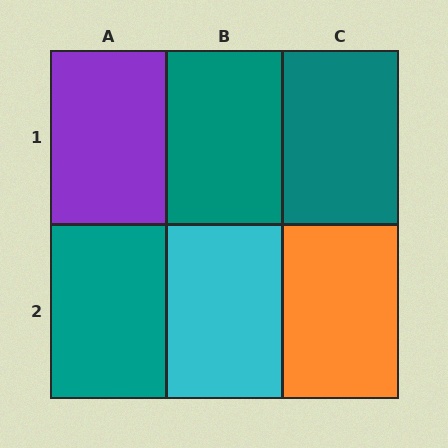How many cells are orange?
1 cell is orange.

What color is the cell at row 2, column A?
Teal.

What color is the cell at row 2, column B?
Cyan.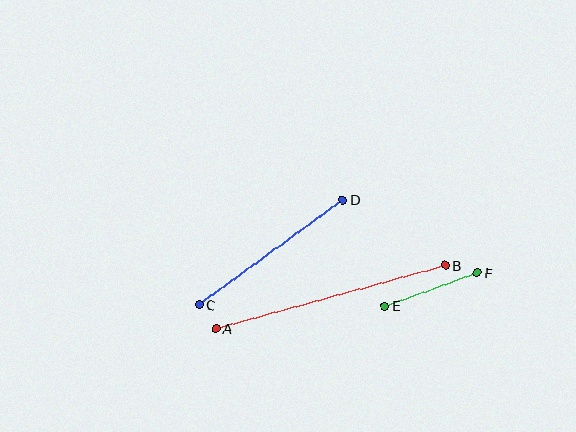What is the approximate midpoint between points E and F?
The midpoint is at approximately (431, 289) pixels.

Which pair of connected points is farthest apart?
Points A and B are farthest apart.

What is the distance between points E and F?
The distance is approximately 98 pixels.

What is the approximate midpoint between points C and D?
The midpoint is at approximately (271, 252) pixels.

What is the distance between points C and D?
The distance is approximately 178 pixels.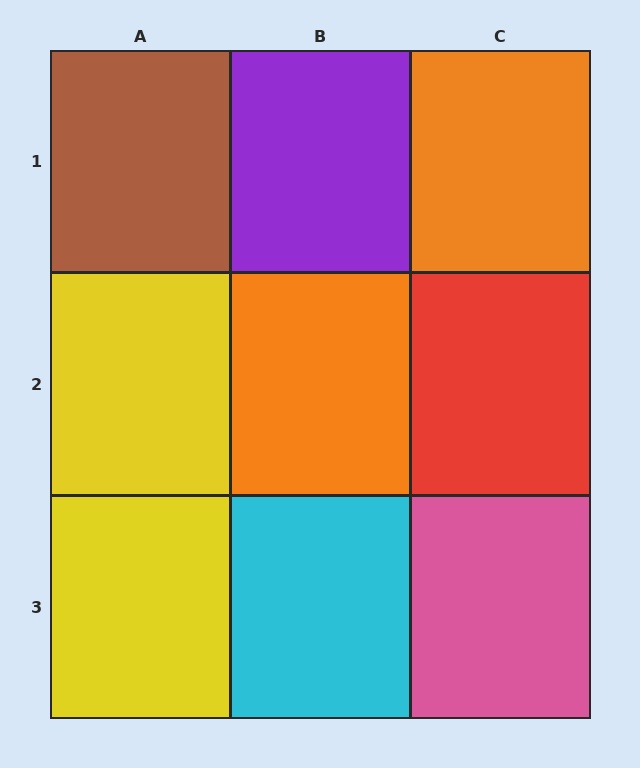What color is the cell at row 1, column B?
Purple.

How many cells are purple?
1 cell is purple.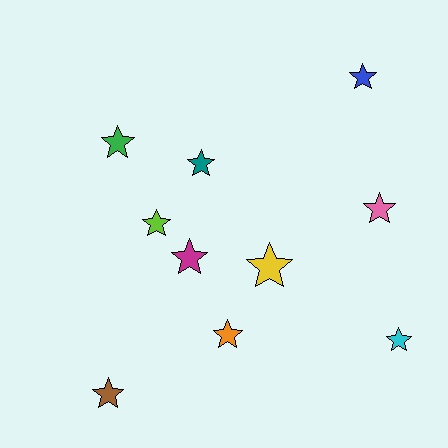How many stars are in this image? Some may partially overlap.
There are 10 stars.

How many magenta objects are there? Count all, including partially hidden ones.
There is 1 magenta object.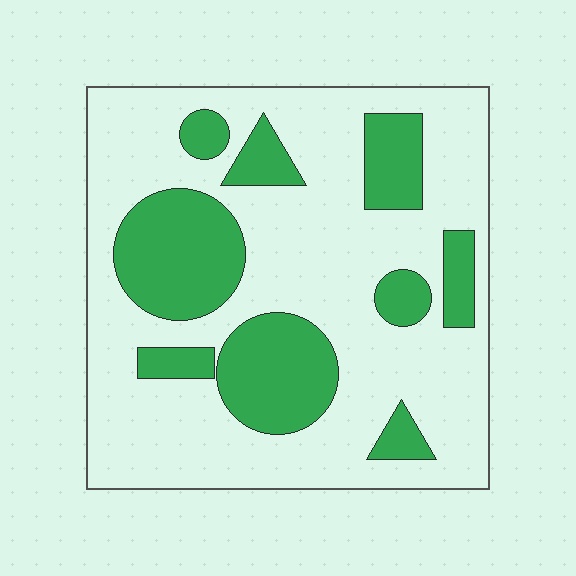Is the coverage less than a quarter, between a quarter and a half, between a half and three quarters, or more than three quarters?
Between a quarter and a half.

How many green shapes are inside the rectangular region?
9.